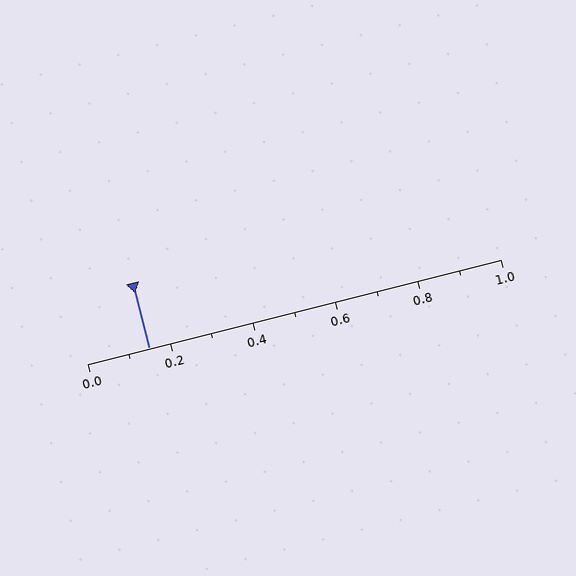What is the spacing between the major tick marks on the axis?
The major ticks are spaced 0.2 apart.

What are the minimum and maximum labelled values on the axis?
The axis runs from 0.0 to 1.0.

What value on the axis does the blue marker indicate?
The marker indicates approximately 0.15.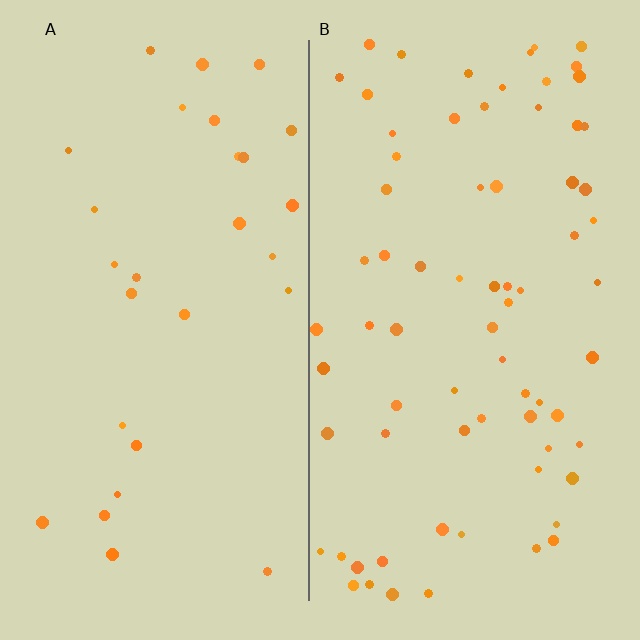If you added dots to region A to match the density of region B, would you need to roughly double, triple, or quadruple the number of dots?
Approximately triple.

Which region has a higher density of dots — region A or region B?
B (the right).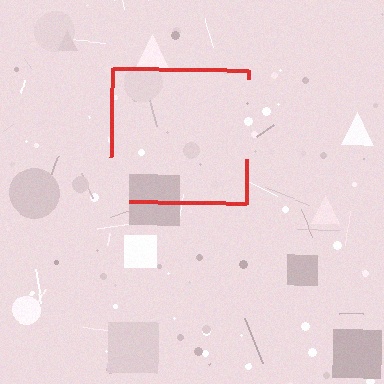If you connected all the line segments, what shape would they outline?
They would outline a square.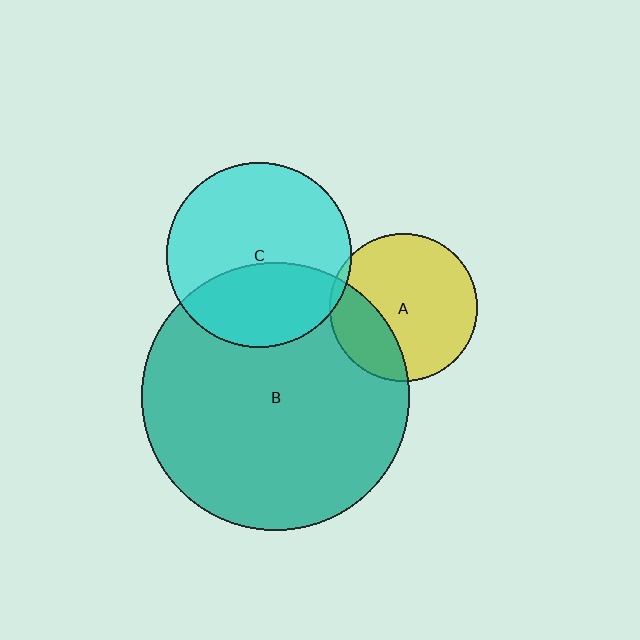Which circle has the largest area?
Circle B (teal).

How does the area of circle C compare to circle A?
Approximately 1.6 times.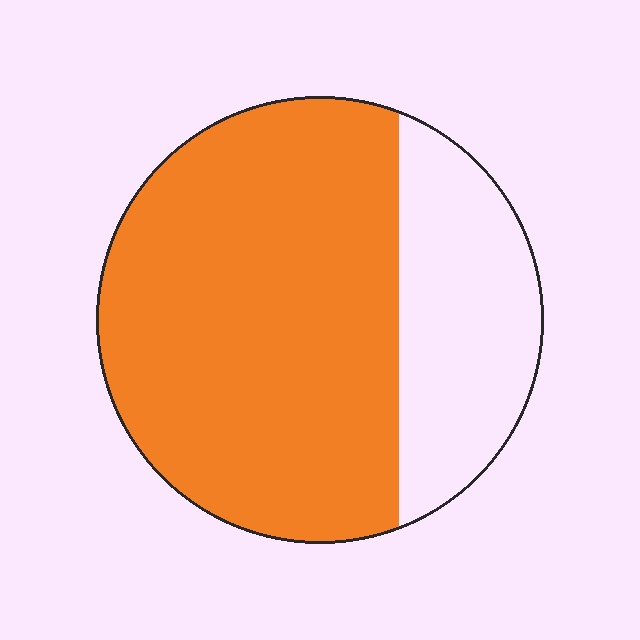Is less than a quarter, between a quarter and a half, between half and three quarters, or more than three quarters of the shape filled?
Between half and three quarters.